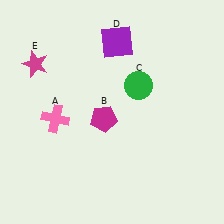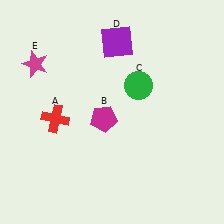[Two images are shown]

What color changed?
The cross (A) changed from pink in Image 1 to red in Image 2.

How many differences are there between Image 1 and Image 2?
There is 1 difference between the two images.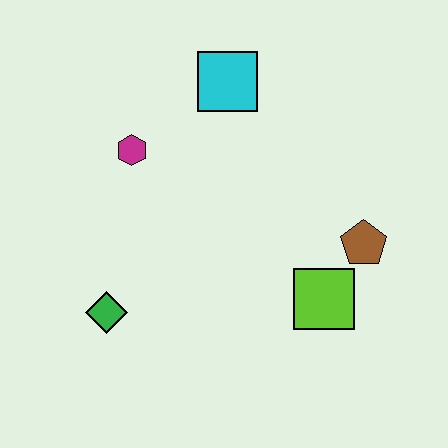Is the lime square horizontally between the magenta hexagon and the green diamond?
No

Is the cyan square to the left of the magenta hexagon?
No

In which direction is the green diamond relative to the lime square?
The green diamond is to the left of the lime square.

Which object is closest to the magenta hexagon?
The cyan square is closest to the magenta hexagon.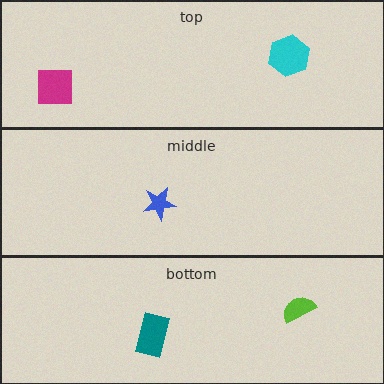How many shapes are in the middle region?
1.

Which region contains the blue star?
The middle region.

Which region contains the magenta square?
The top region.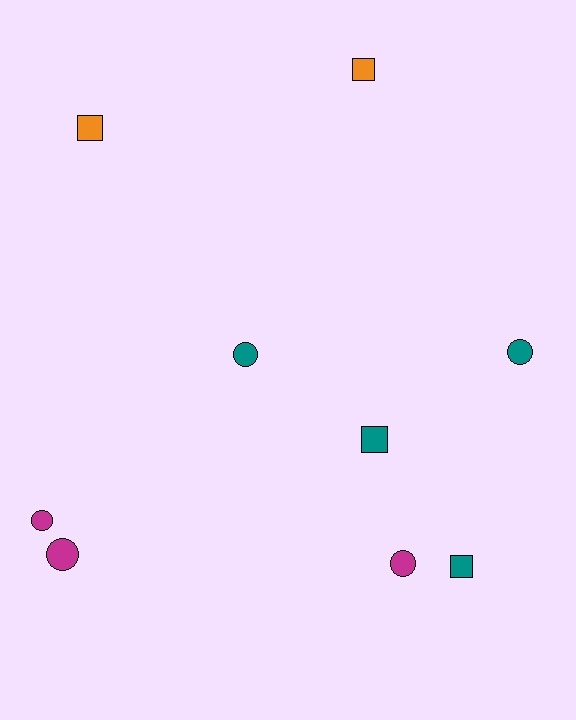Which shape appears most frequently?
Circle, with 5 objects.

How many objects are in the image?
There are 9 objects.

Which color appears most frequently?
Teal, with 4 objects.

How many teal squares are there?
There are 2 teal squares.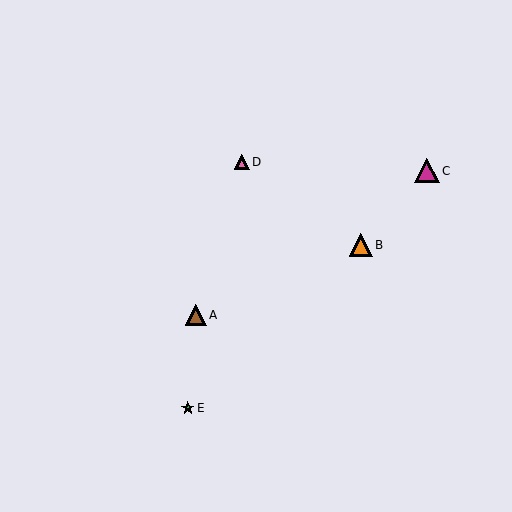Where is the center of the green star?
The center of the green star is at (188, 408).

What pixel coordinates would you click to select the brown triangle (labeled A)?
Click at (196, 315) to select the brown triangle A.